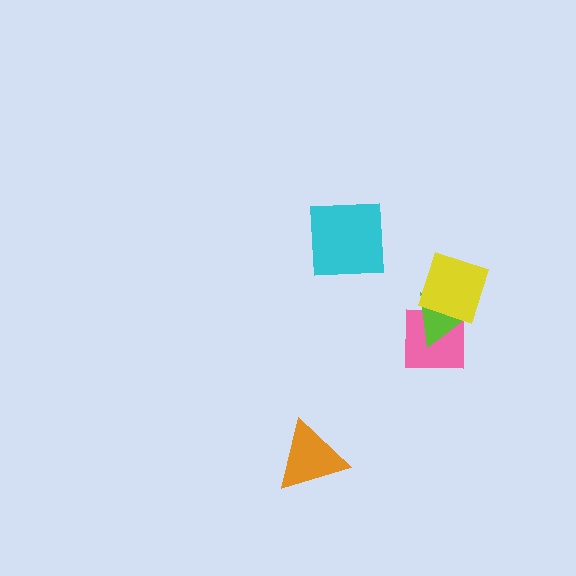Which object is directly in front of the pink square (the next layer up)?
The lime triangle is directly in front of the pink square.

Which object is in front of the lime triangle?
The yellow diamond is in front of the lime triangle.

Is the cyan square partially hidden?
No, no other shape covers it.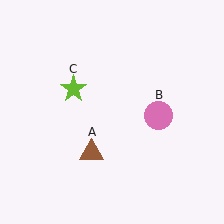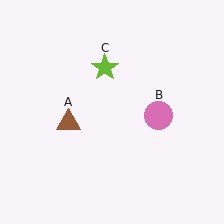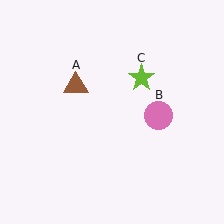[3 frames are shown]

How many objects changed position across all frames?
2 objects changed position: brown triangle (object A), lime star (object C).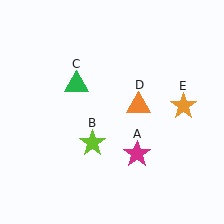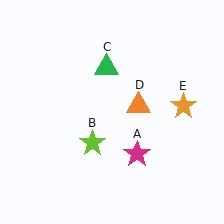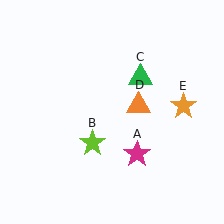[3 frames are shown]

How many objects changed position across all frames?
1 object changed position: green triangle (object C).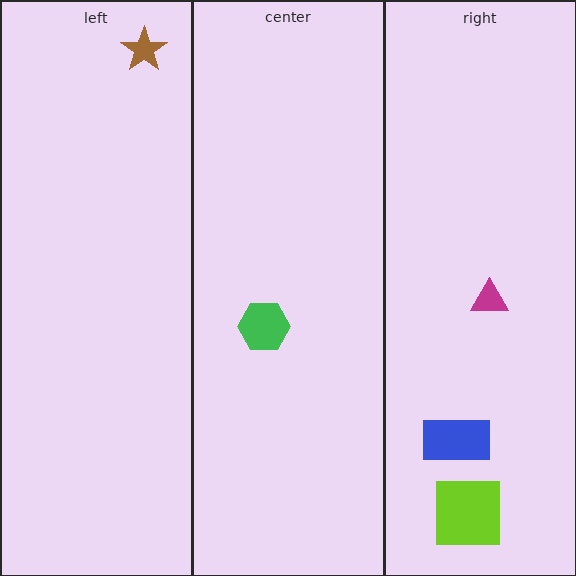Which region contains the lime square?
The right region.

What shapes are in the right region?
The blue rectangle, the magenta triangle, the lime square.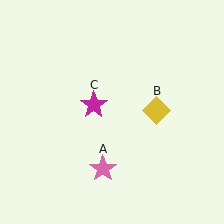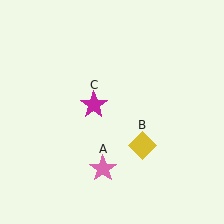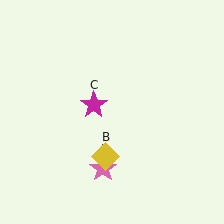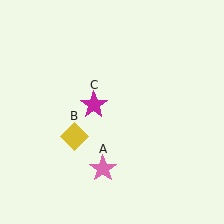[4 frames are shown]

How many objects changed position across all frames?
1 object changed position: yellow diamond (object B).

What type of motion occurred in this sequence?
The yellow diamond (object B) rotated clockwise around the center of the scene.